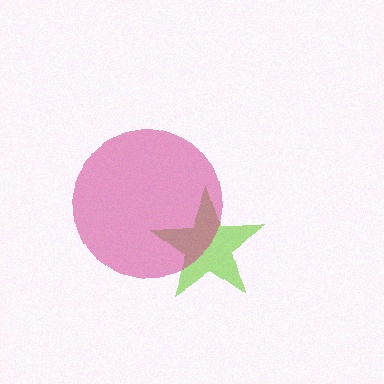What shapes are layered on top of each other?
The layered shapes are: a lime star, a magenta circle.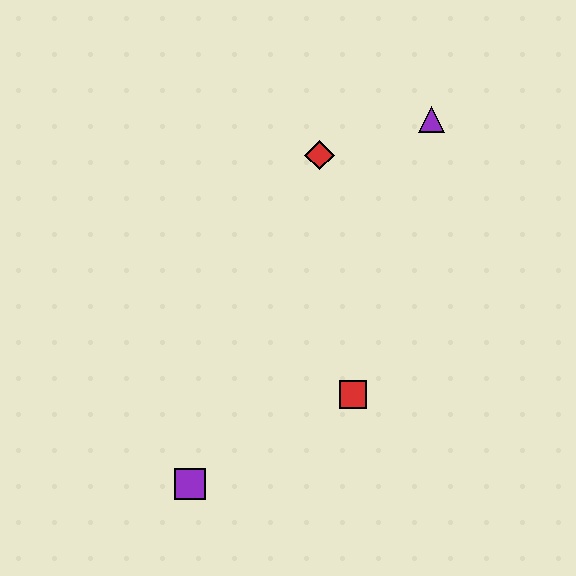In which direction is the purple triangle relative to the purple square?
The purple triangle is above the purple square.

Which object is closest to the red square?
The purple square is closest to the red square.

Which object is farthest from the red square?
The purple triangle is farthest from the red square.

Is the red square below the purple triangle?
Yes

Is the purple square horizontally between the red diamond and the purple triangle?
No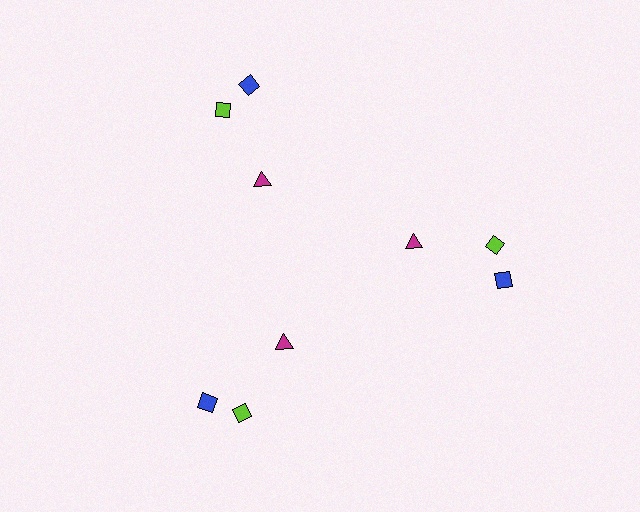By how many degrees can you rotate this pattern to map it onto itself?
The pattern maps onto itself every 120 degrees of rotation.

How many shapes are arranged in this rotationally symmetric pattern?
There are 9 shapes, arranged in 3 groups of 3.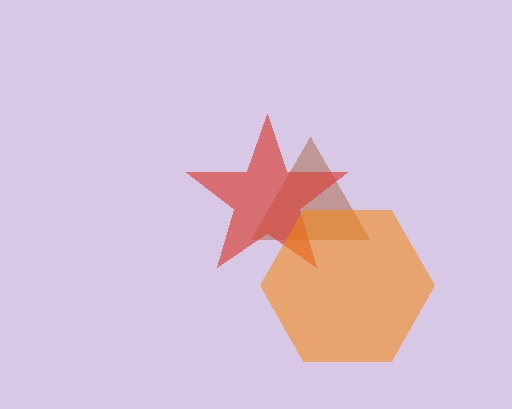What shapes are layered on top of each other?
The layered shapes are: a brown triangle, a red star, an orange hexagon.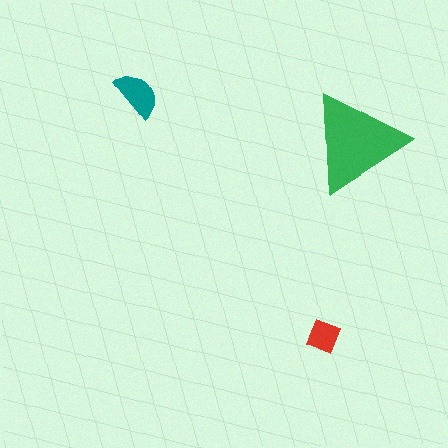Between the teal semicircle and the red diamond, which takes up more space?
The teal semicircle.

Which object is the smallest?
The red diamond.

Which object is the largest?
The green triangle.